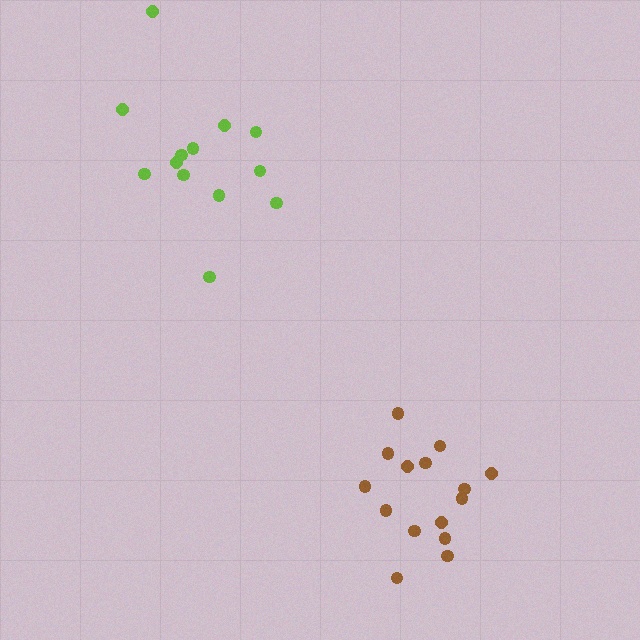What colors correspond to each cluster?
The clusters are colored: brown, lime.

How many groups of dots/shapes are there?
There are 2 groups.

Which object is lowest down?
The brown cluster is bottommost.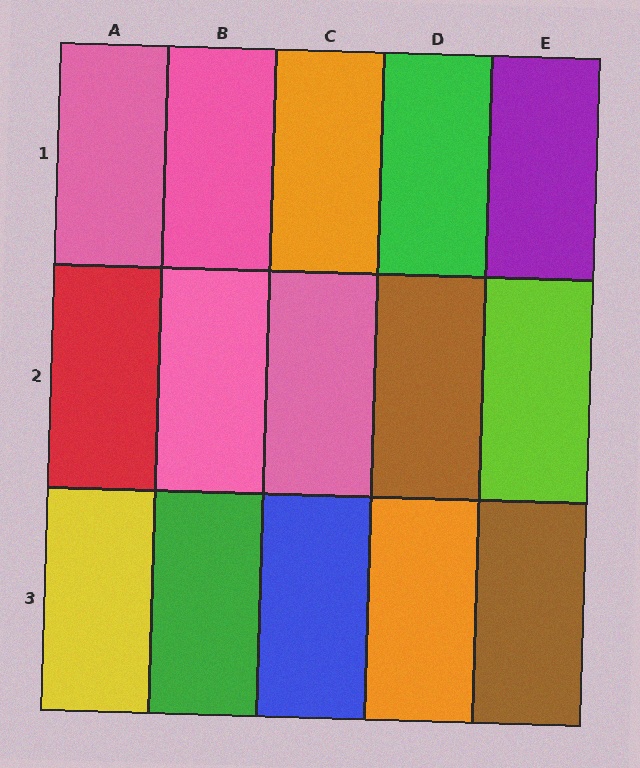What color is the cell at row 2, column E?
Lime.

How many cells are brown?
2 cells are brown.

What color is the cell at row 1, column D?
Green.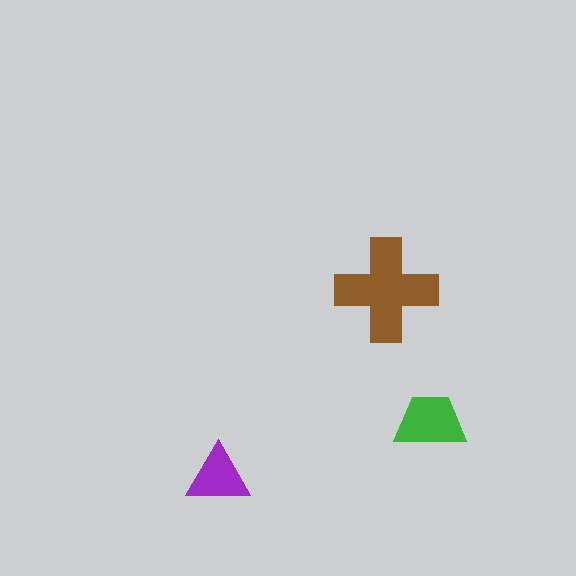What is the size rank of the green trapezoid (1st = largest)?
2nd.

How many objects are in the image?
There are 3 objects in the image.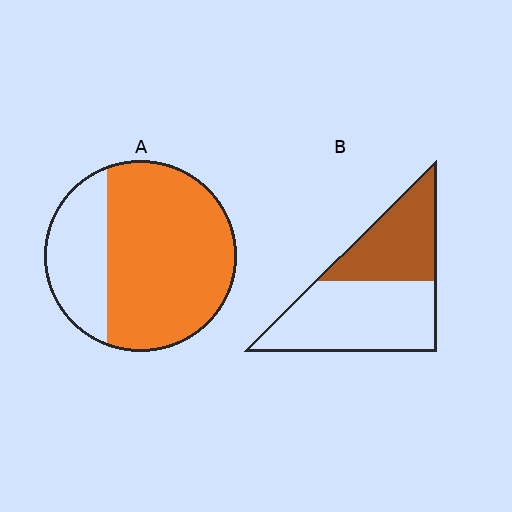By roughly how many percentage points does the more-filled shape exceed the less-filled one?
By roughly 30 percentage points (A over B).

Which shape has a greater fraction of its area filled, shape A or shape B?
Shape A.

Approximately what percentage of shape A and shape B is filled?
A is approximately 70% and B is approximately 40%.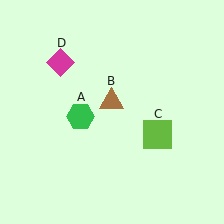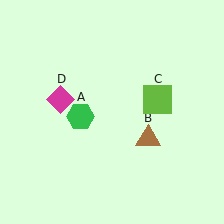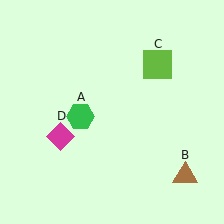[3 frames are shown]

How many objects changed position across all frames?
3 objects changed position: brown triangle (object B), lime square (object C), magenta diamond (object D).